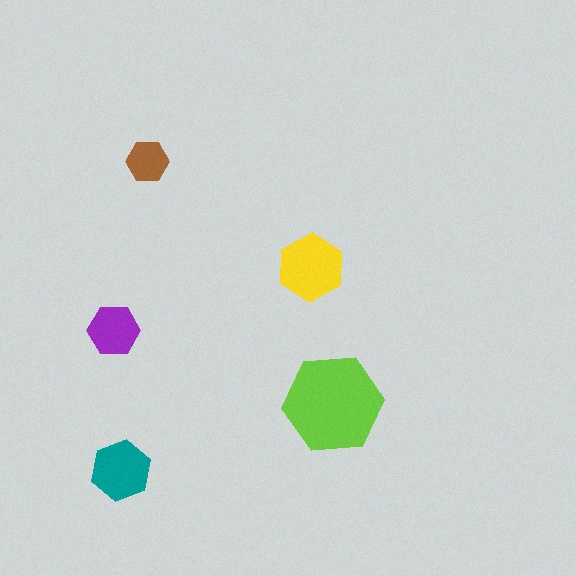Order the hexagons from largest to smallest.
the lime one, the yellow one, the teal one, the purple one, the brown one.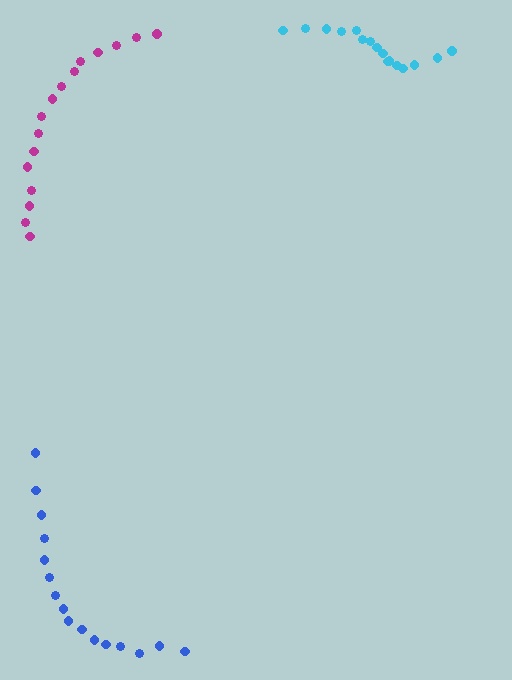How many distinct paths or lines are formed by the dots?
There are 3 distinct paths.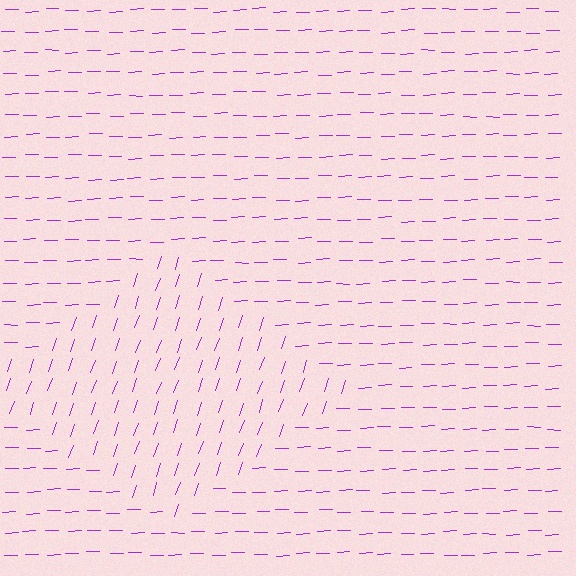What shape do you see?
I see a diamond.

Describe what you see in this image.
The image is filled with small purple line segments. A diamond region in the image has lines oriented differently from the surrounding lines, creating a visible texture boundary.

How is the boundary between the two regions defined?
The boundary is defined purely by a change in line orientation (approximately 69 degrees difference). All lines are the same color and thickness.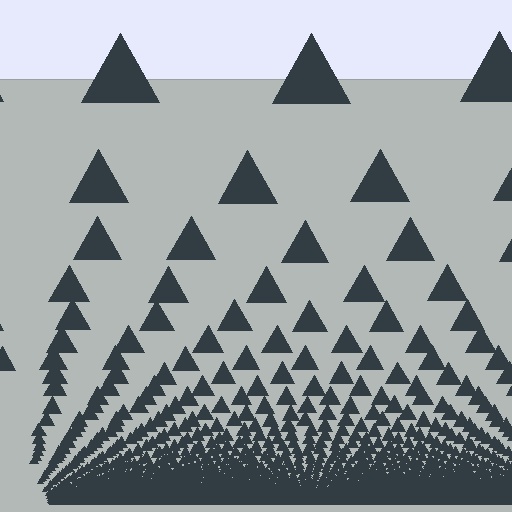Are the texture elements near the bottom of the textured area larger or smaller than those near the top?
Smaller. The gradient is inverted — elements near the bottom are smaller and denser.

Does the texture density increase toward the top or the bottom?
Density increases toward the bottom.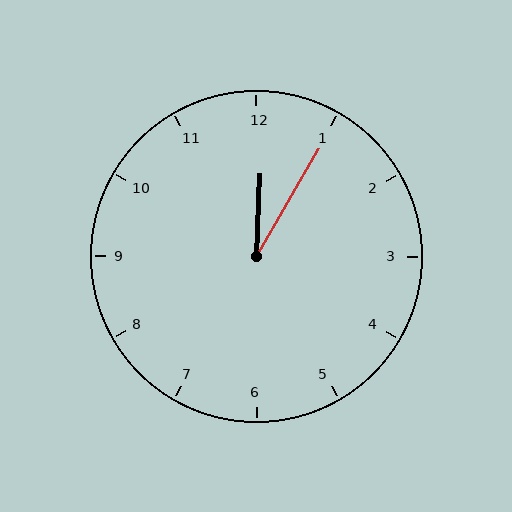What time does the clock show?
12:05.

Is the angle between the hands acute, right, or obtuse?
It is acute.